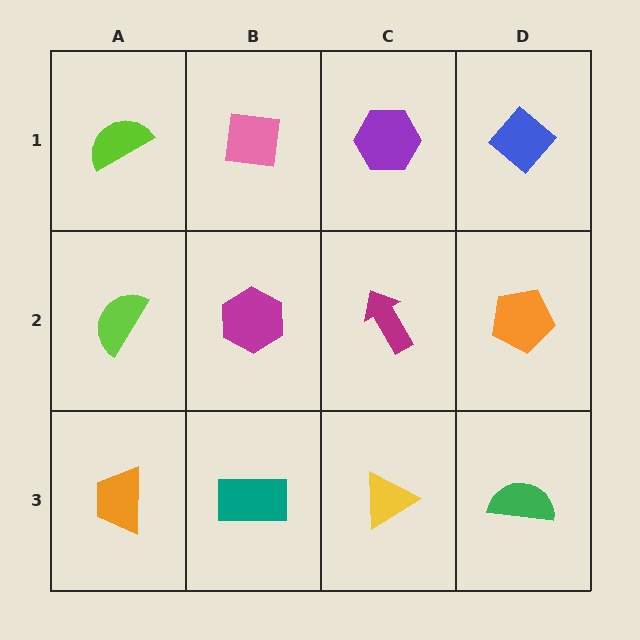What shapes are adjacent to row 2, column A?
A lime semicircle (row 1, column A), an orange trapezoid (row 3, column A), a magenta hexagon (row 2, column B).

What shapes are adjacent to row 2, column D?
A blue diamond (row 1, column D), a green semicircle (row 3, column D), a magenta arrow (row 2, column C).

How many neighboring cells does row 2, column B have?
4.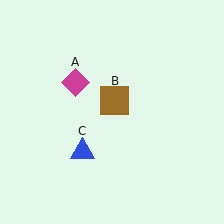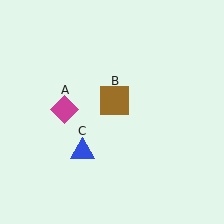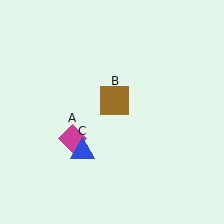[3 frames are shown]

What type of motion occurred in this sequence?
The magenta diamond (object A) rotated counterclockwise around the center of the scene.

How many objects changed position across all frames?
1 object changed position: magenta diamond (object A).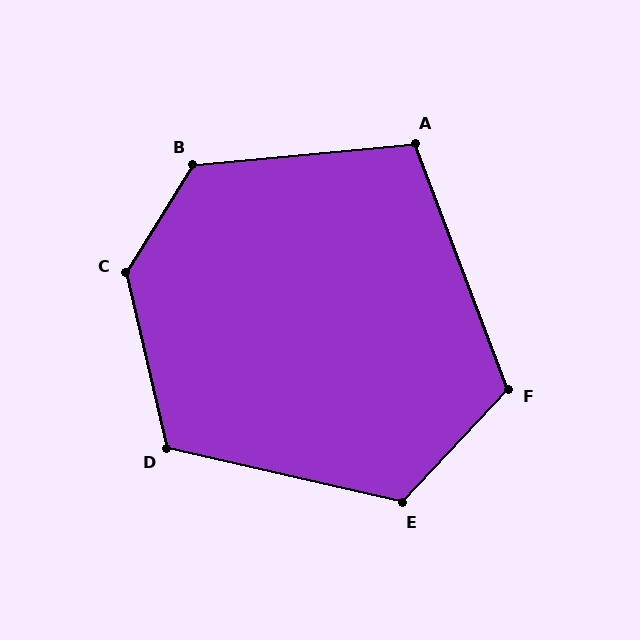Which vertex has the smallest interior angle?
A, at approximately 105 degrees.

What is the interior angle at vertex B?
Approximately 128 degrees (obtuse).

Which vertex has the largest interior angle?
C, at approximately 135 degrees.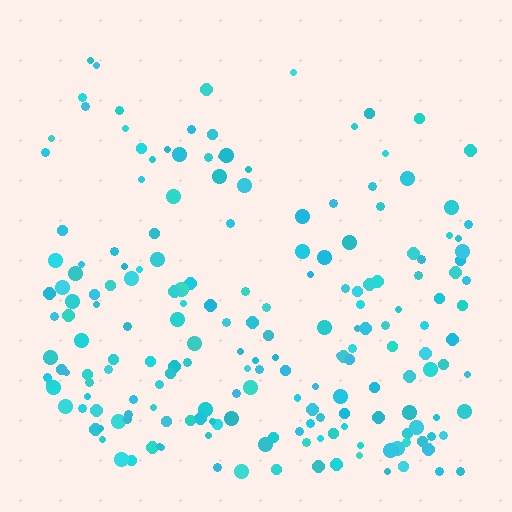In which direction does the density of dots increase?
From top to bottom, with the bottom side densest.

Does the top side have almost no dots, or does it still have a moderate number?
Still a moderate number, just noticeably fewer than the bottom.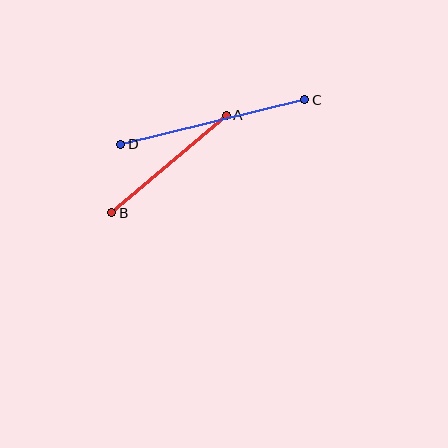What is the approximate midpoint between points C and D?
The midpoint is at approximately (213, 122) pixels.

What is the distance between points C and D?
The distance is approximately 189 pixels.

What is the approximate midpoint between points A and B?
The midpoint is at approximately (169, 164) pixels.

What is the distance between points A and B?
The distance is approximately 150 pixels.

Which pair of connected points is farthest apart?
Points C and D are farthest apart.